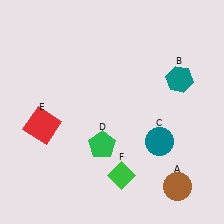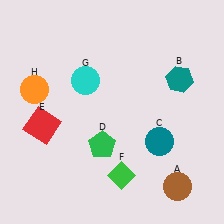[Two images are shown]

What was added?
A cyan circle (G), an orange circle (H) were added in Image 2.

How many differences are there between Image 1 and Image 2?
There are 2 differences between the two images.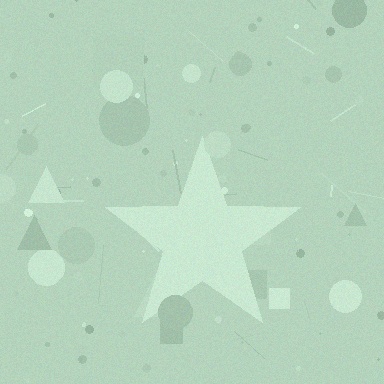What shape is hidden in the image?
A star is hidden in the image.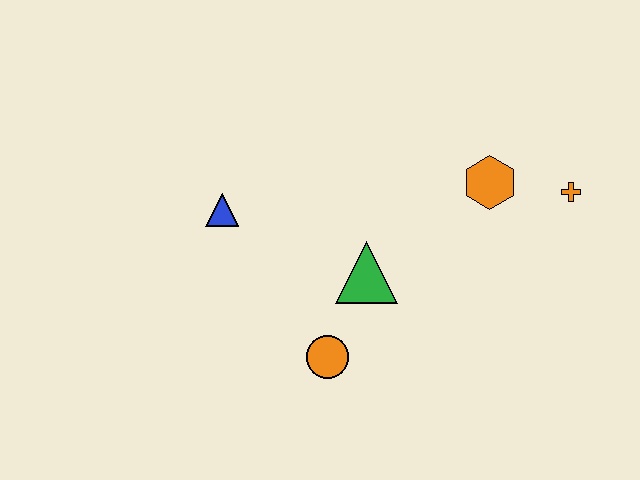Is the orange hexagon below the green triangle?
No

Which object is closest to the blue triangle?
The green triangle is closest to the blue triangle.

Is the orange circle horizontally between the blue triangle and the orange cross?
Yes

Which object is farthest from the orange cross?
The blue triangle is farthest from the orange cross.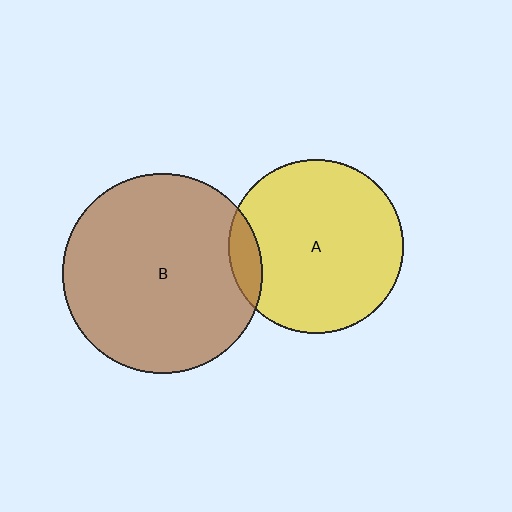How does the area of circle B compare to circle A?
Approximately 1.3 times.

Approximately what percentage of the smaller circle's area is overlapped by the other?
Approximately 10%.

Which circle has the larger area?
Circle B (brown).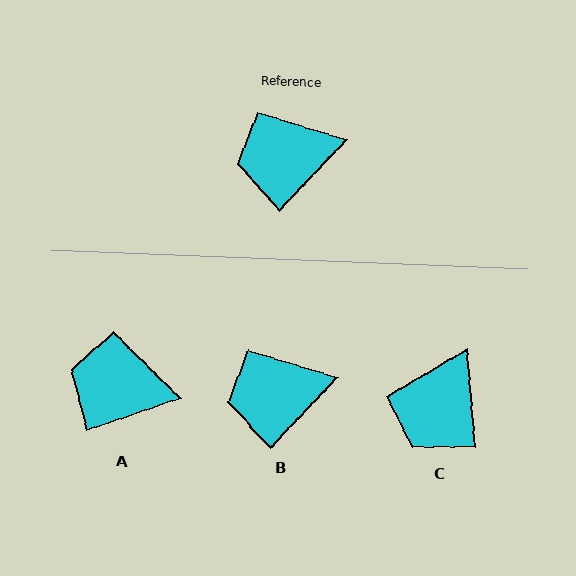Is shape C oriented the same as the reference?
No, it is off by about 48 degrees.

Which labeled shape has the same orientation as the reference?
B.